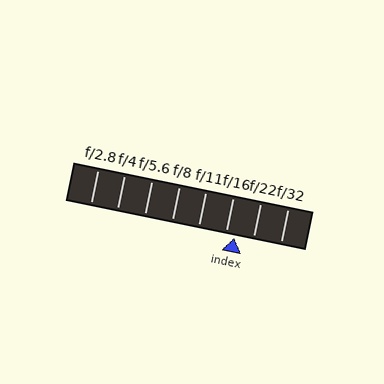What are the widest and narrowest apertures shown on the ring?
The widest aperture shown is f/2.8 and the narrowest is f/32.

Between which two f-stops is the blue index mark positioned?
The index mark is between f/16 and f/22.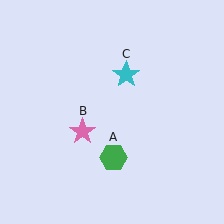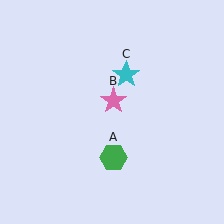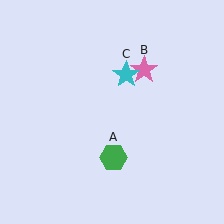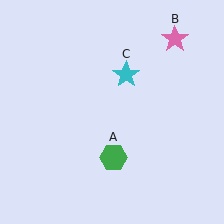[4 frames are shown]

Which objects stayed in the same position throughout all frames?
Green hexagon (object A) and cyan star (object C) remained stationary.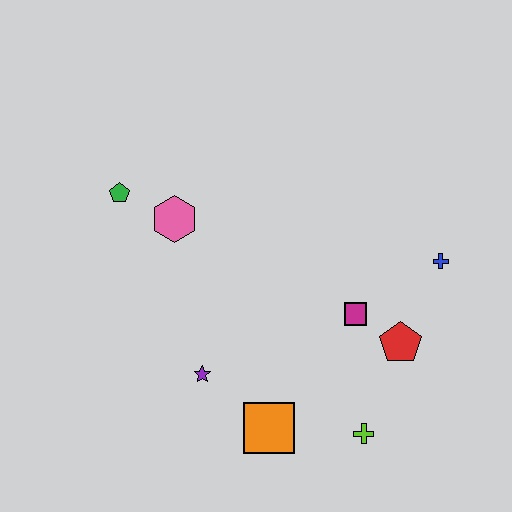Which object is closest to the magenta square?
The red pentagon is closest to the magenta square.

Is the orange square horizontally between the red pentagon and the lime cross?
No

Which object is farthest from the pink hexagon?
The lime cross is farthest from the pink hexagon.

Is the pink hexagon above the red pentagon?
Yes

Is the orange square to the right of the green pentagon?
Yes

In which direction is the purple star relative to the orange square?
The purple star is to the left of the orange square.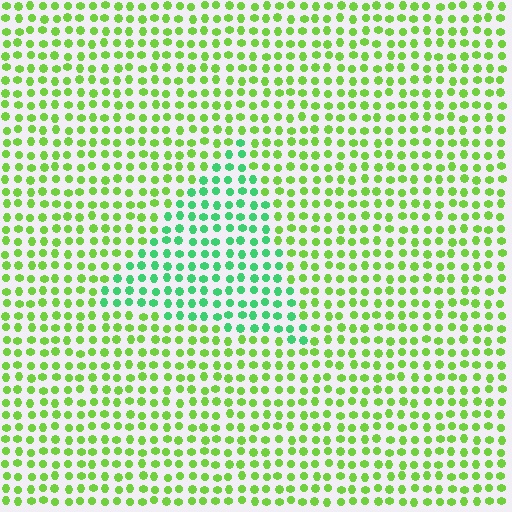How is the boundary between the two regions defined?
The boundary is defined purely by a slight shift in hue (about 42 degrees). Spacing, size, and orientation are identical on both sides.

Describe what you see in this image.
The image is filled with small lime elements in a uniform arrangement. A triangle-shaped region is visible where the elements are tinted to a slightly different hue, forming a subtle color boundary.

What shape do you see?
I see a triangle.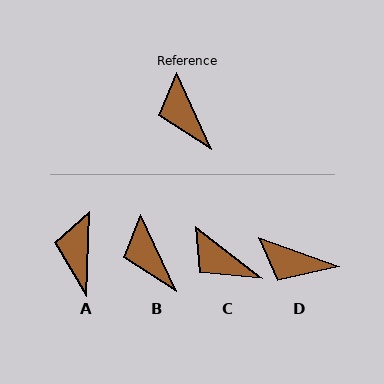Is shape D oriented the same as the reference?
No, it is off by about 46 degrees.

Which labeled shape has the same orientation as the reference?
B.